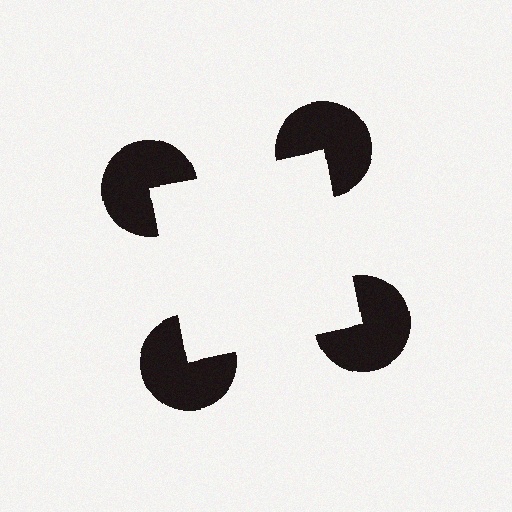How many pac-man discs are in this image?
There are 4 — one at each vertex of the illusory square.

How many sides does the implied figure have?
4 sides.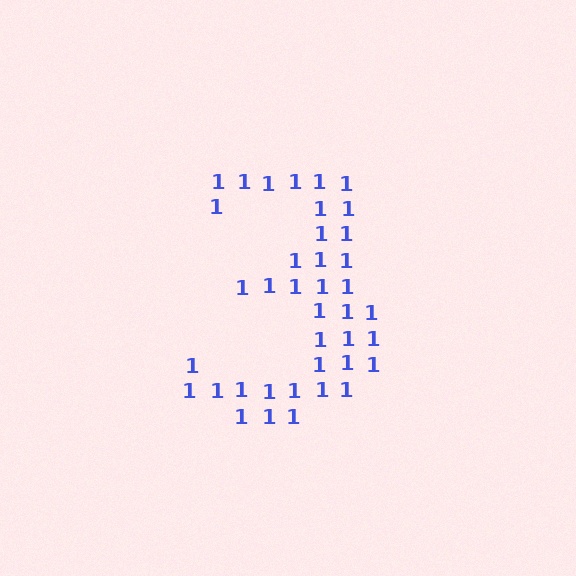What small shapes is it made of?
It is made of small digit 1's.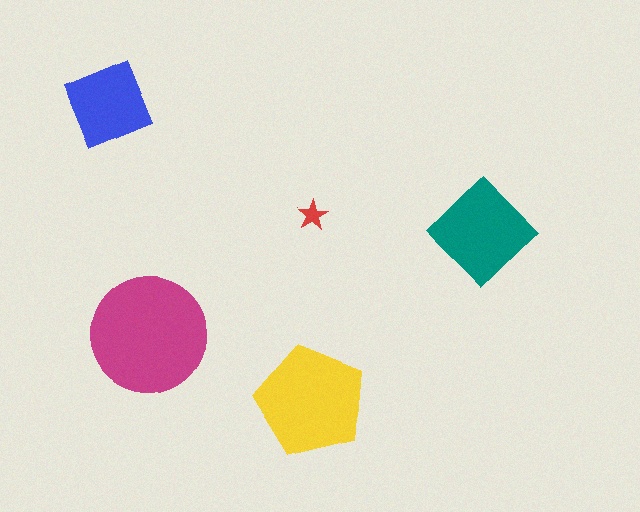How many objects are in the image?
There are 5 objects in the image.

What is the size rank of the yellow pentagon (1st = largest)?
2nd.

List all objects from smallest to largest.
The red star, the blue square, the teal diamond, the yellow pentagon, the magenta circle.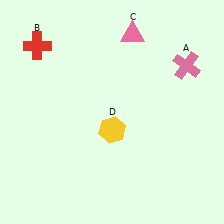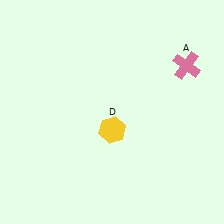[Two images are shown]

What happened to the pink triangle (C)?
The pink triangle (C) was removed in Image 2. It was in the top-right area of Image 1.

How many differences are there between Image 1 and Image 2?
There are 2 differences between the two images.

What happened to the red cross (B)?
The red cross (B) was removed in Image 2. It was in the top-left area of Image 1.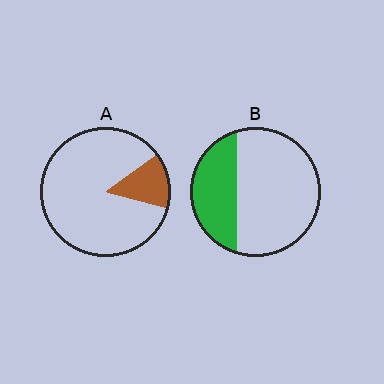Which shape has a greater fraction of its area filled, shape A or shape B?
Shape B.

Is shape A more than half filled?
No.